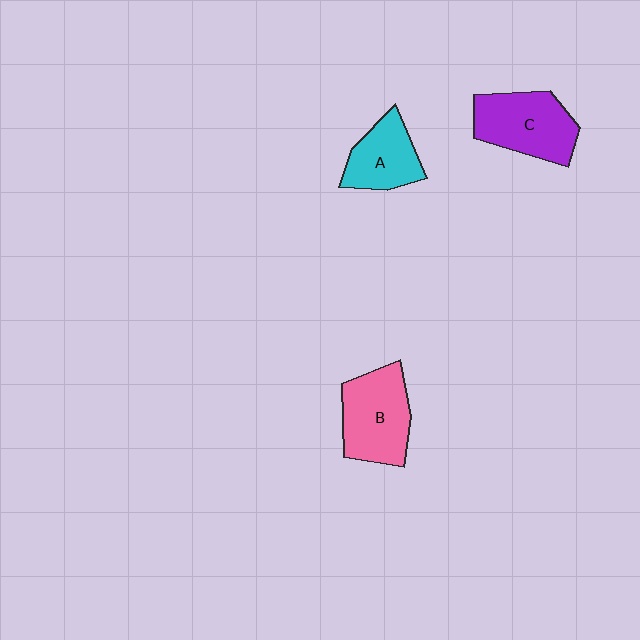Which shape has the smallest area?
Shape A (cyan).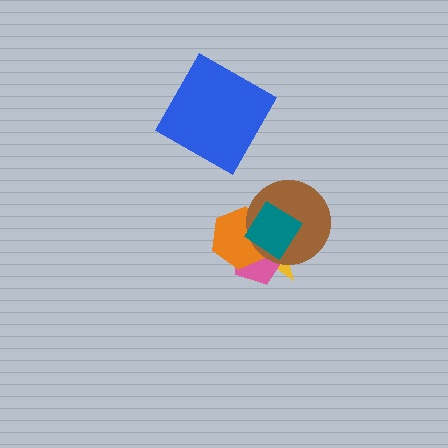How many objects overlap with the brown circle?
4 objects overlap with the brown circle.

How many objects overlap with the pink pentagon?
4 objects overlap with the pink pentagon.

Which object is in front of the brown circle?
The teal diamond is in front of the brown circle.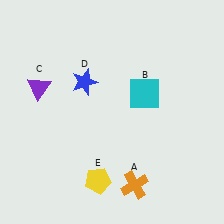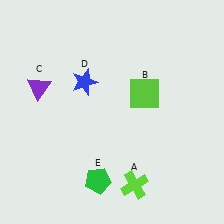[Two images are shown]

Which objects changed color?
A changed from orange to lime. B changed from cyan to lime. E changed from yellow to green.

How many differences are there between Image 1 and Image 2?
There are 3 differences between the two images.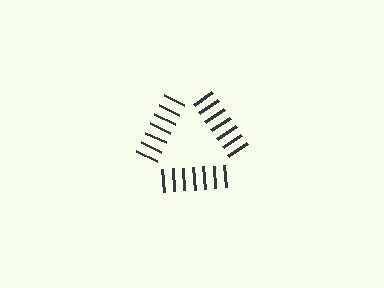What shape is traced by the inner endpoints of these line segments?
An illusory triangle — the line segments terminate on its edges but no continuous stroke is drawn.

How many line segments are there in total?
21 — 7 along each of the 3 edges.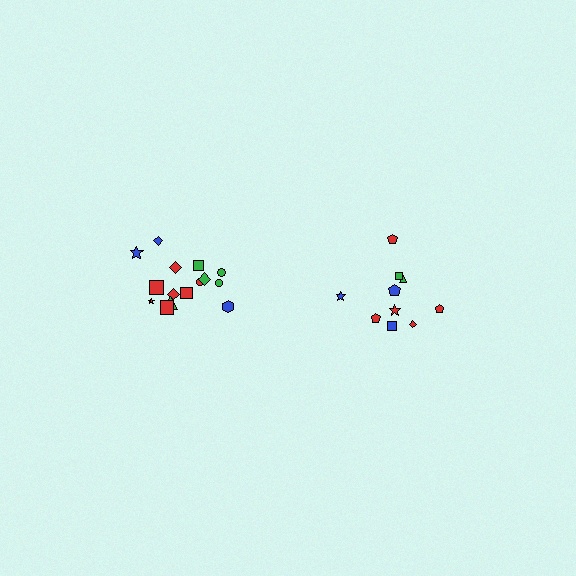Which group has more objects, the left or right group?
The left group.